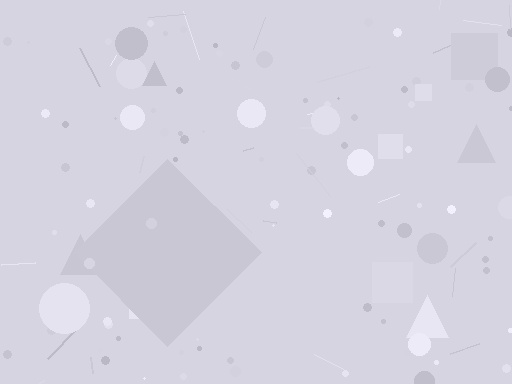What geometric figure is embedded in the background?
A diamond is embedded in the background.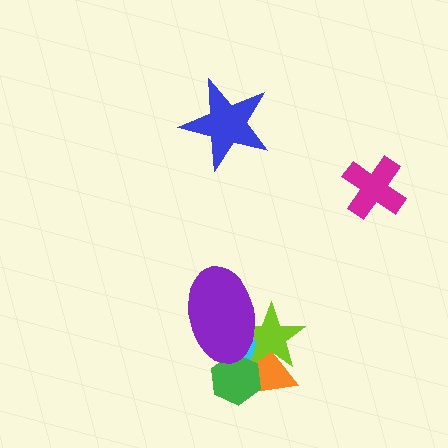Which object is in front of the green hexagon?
The purple ellipse is in front of the green hexagon.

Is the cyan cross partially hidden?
Yes, it is partially covered by another shape.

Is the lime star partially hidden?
Yes, it is partially covered by another shape.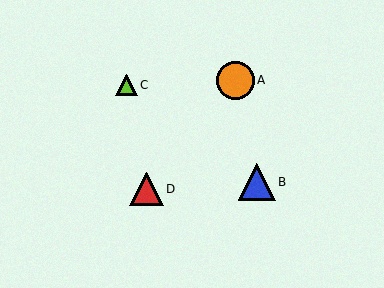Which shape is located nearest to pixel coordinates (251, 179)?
The blue triangle (labeled B) at (257, 182) is nearest to that location.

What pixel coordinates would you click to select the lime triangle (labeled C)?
Click at (126, 85) to select the lime triangle C.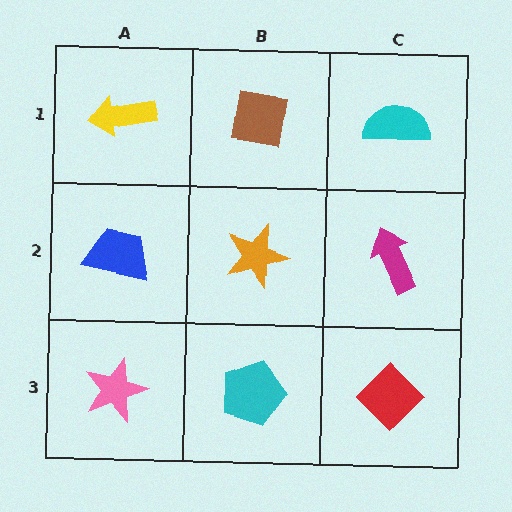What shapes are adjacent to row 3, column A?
A blue trapezoid (row 2, column A), a cyan pentagon (row 3, column B).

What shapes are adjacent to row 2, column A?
A yellow arrow (row 1, column A), a pink star (row 3, column A), an orange star (row 2, column B).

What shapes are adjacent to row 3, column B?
An orange star (row 2, column B), a pink star (row 3, column A), a red diamond (row 3, column C).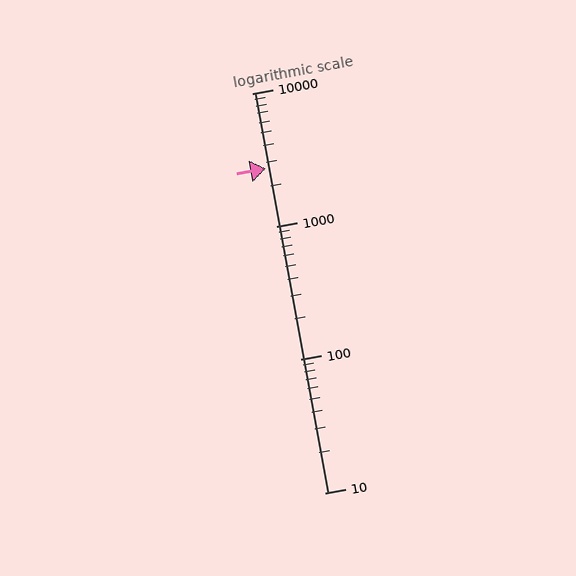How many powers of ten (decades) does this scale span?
The scale spans 3 decades, from 10 to 10000.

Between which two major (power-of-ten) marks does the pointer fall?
The pointer is between 1000 and 10000.